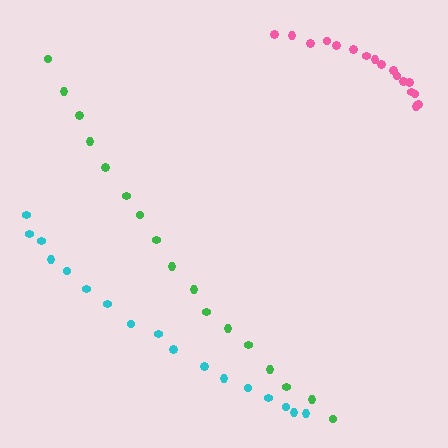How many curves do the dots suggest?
There are 3 distinct paths.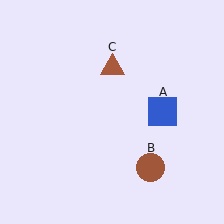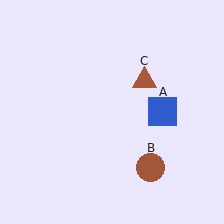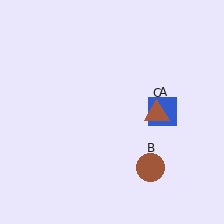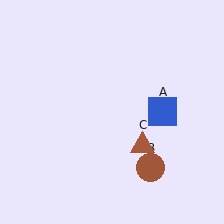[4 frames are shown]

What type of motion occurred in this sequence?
The brown triangle (object C) rotated clockwise around the center of the scene.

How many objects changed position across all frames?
1 object changed position: brown triangle (object C).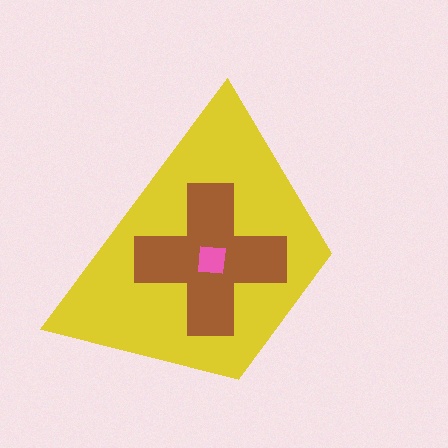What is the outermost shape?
The yellow trapezoid.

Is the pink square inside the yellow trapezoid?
Yes.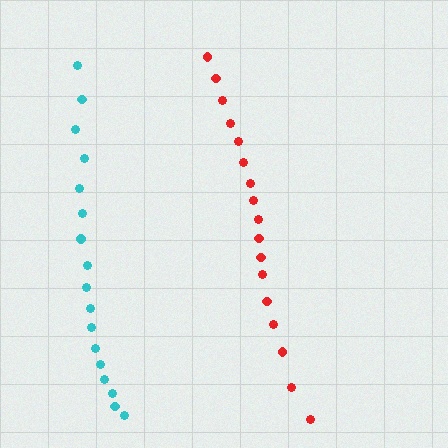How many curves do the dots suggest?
There are 2 distinct paths.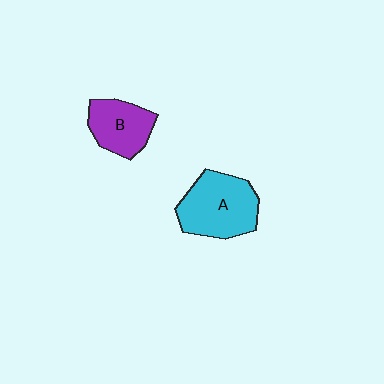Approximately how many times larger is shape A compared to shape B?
Approximately 1.4 times.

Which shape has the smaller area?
Shape B (purple).